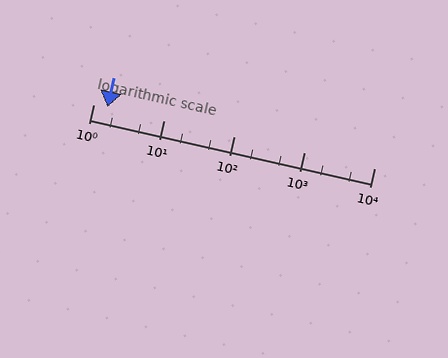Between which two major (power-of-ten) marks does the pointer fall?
The pointer is between 1 and 10.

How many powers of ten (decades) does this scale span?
The scale spans 4 decades, from 1 to 10000.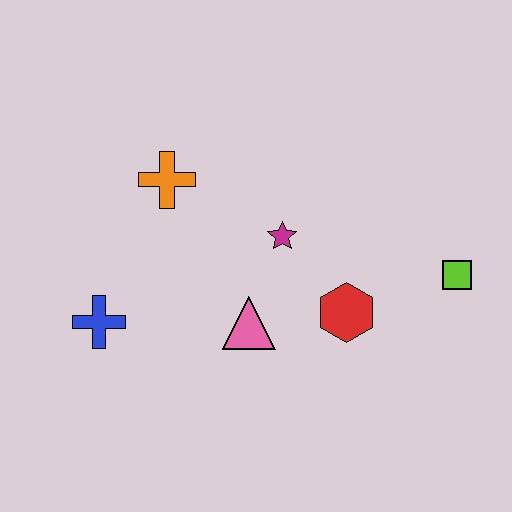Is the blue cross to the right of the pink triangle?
No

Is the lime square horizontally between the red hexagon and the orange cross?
No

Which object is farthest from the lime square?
The blue cross is farthest from the lime square.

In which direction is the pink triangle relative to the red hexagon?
The pink triangle is to the left of the red hexagon.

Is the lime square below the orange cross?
Yes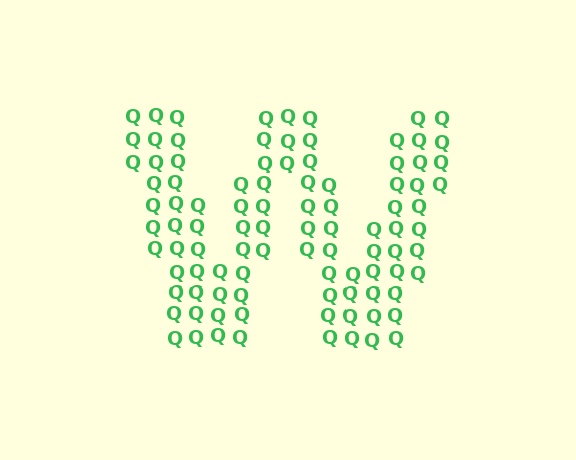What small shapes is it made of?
It is made of small letter Q's.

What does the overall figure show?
The overall figure shows the letter W.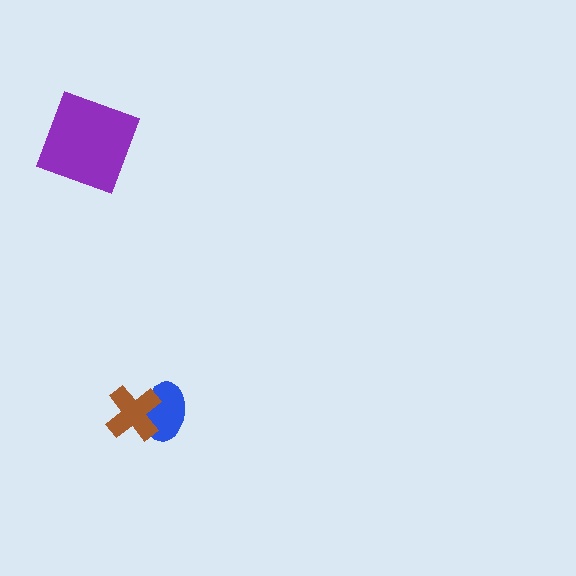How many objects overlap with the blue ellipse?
1 object overlaps with the blue ellipse.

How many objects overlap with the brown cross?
1 object overlaps with the brown cross.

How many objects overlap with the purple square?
0 objects overlap with the purple square.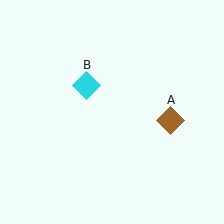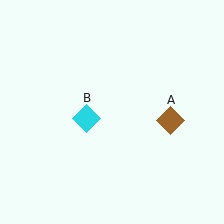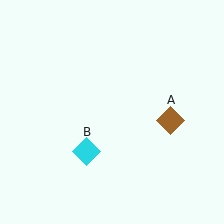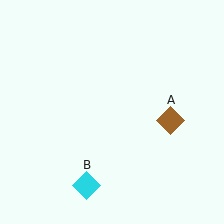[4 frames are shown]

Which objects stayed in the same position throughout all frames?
Brown diamond (object A) remained stationary.